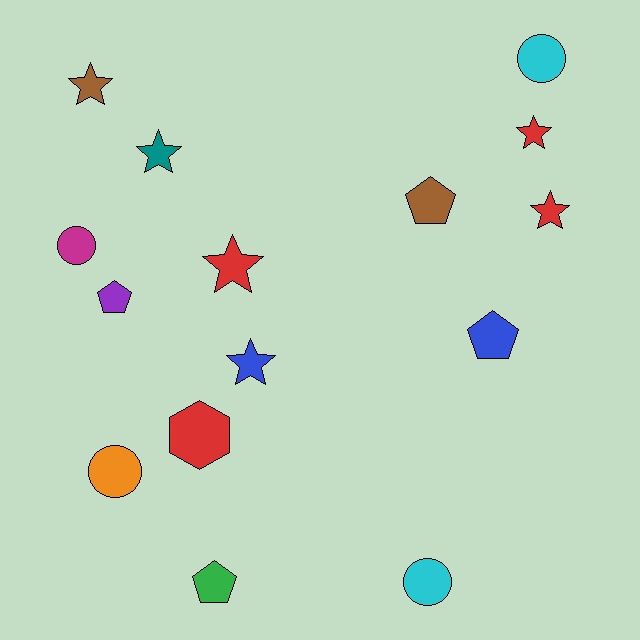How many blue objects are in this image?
There are 2 blue objects.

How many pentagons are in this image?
There are 4 pentagons.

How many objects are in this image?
There are 15 objects.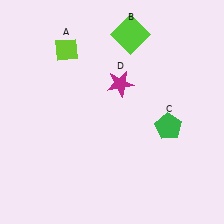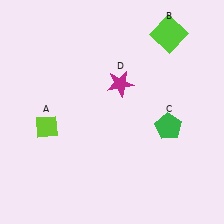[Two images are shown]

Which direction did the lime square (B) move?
The lime square (B) moved right.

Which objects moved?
The objects that moved are: the lime diamond (A), the lime square (B).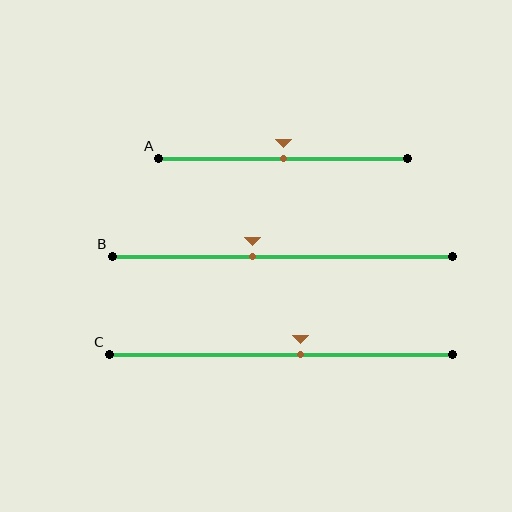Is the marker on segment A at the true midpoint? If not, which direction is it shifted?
Yes, the marker on segment A is at the true midpoint.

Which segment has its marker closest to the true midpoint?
Segment A has its marker closest to the true midpoint.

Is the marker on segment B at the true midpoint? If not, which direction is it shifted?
No, the marker on segment B is shifted to the left by about 9% of the segment length.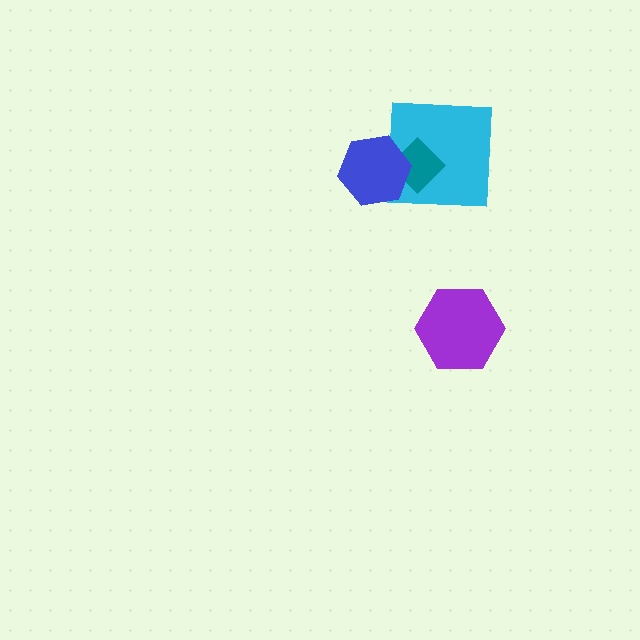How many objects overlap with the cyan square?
2 objects overlap with the cyan square.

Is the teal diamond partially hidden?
Yes, it is partially covered by another shape.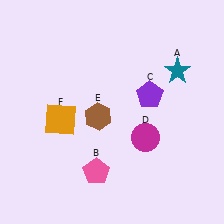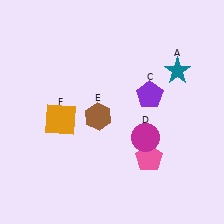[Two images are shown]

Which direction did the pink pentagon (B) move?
The pink pentagon (B) moved right.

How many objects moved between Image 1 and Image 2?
1 object moved between the two images.